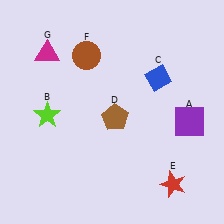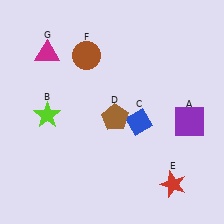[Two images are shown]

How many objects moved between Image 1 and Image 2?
1 object moved between the two images.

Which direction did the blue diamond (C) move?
The blue diamond (C) moved down.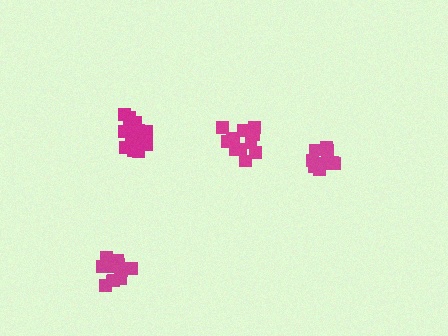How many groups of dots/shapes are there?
There are 4 groups.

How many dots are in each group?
Group 1: 15 dots, Group 2: 13 dots, Group 3: 15 dots, Group 4: 18 dots (61 total).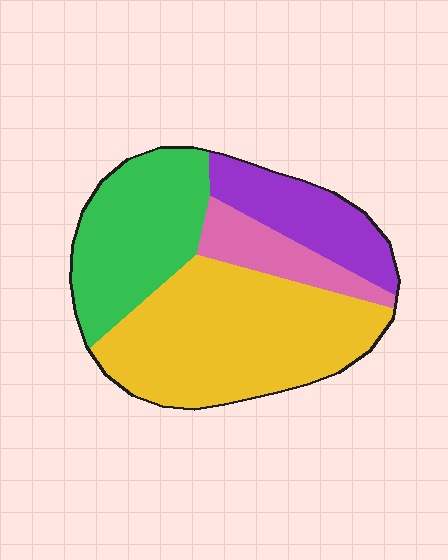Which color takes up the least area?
Pink, at roughly 10%.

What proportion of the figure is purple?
Purple takes up about one sixth (1/6) of the figure.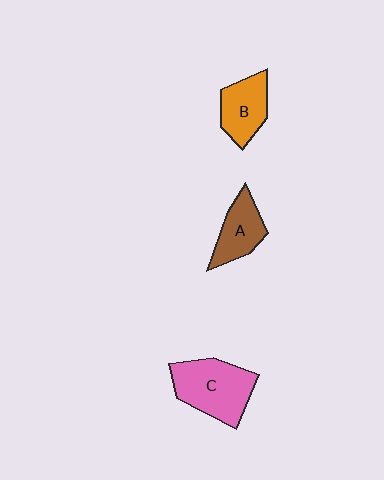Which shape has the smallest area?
Shape A (brown).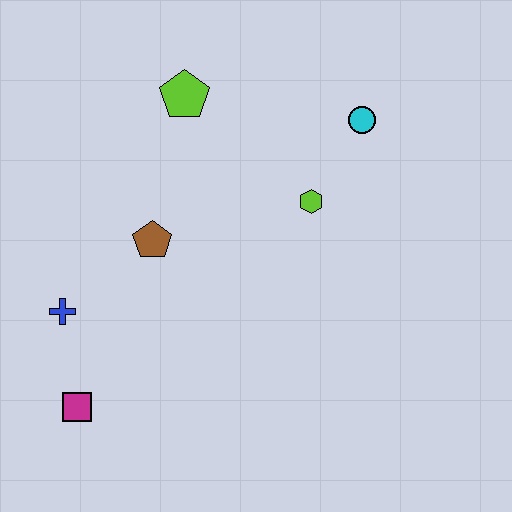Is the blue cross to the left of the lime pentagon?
Yes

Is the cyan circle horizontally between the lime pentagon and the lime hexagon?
No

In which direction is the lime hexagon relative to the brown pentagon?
The lime hexagon is to the right of the brown pentagon.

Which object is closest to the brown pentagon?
The blue cross is closest to the brown pentagon.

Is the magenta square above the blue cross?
No